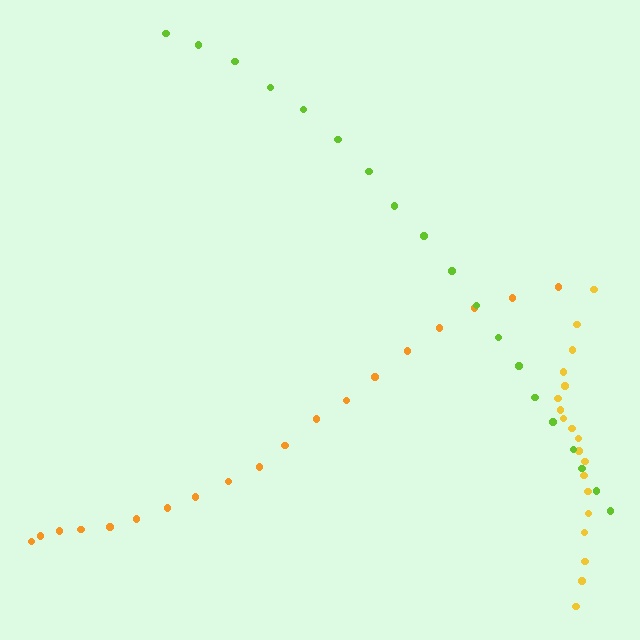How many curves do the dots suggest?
There are 3 distinct paths.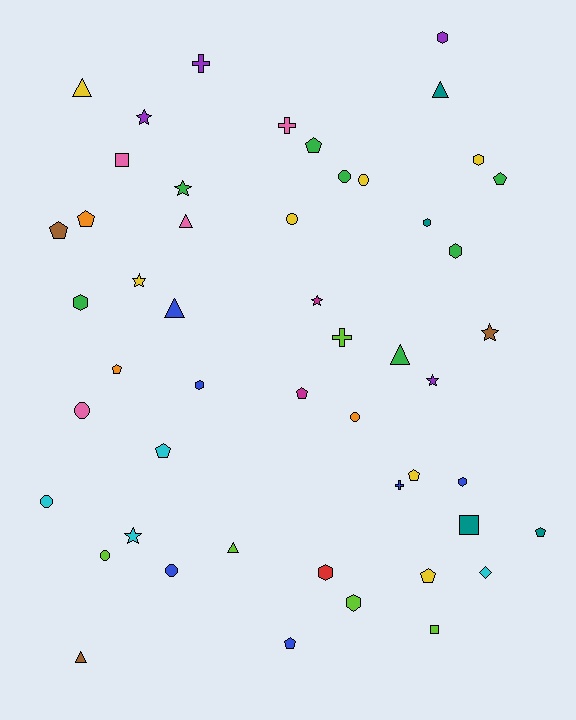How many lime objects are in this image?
There are 5 lime objects.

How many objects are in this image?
There are 50 objects.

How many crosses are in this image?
There are 4 crosses.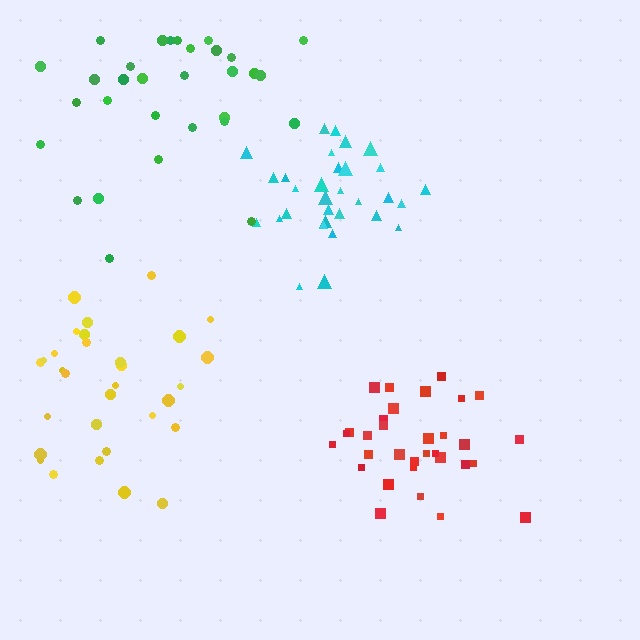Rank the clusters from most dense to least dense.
cyan, red, yellow, green.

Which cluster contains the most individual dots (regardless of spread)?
Red (32).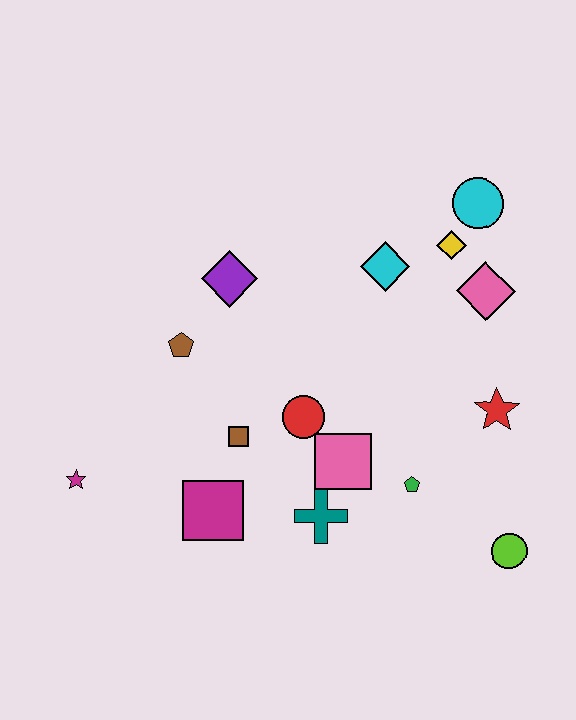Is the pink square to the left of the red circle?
No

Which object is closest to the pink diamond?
The yellow diamond is closest to the pink diamond.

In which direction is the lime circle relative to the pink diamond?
The lime circle is below the pink diamond.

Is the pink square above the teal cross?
Yes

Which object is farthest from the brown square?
The cyan circle is farthest from the brown square.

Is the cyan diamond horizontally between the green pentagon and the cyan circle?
No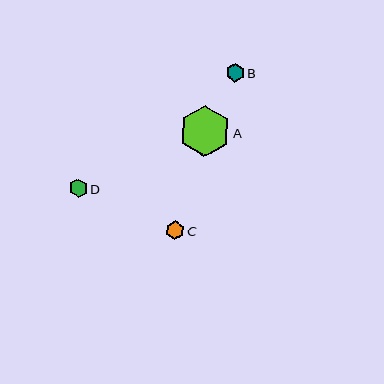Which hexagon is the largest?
Hexagon A is the largest with a size of approximately 52 pixels.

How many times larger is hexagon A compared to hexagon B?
Hexagon A is approximately 2.8 times the size of hexagon B.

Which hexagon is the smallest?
Hexagon D is the smallest with a size of approximately 18 pixels.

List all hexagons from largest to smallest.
From largest to smallest: A, C, B, D.